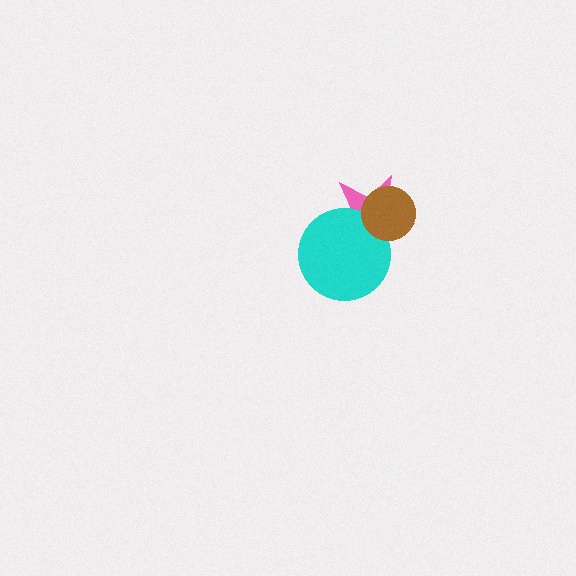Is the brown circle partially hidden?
No, no other shape covers it.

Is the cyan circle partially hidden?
Yes, it is partially covered by another shape.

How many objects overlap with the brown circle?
2 objects overlap with the brown circle.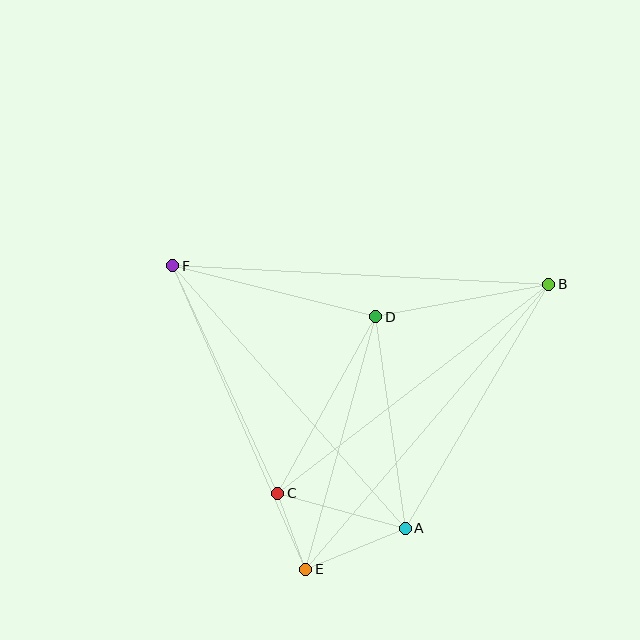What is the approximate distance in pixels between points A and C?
The distance between A and C is approximately 132 pixels.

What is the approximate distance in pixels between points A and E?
The distance between A and E is approximately 108 pixels.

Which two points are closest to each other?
Points C and E are closest to each other.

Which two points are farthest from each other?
Points B and F are farthest from each other.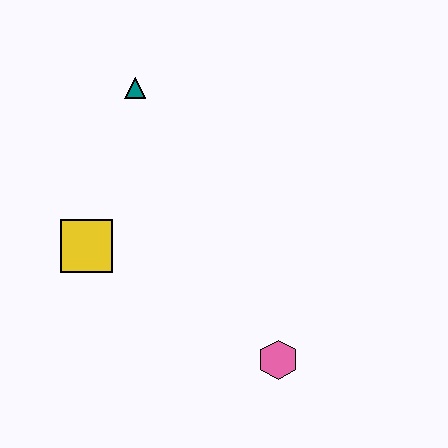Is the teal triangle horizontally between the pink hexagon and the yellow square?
Yes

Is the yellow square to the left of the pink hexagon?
Yes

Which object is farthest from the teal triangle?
The pink hexagon is farthest from the teal triangle.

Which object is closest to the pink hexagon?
The yellow square is closest to the pink hexagon.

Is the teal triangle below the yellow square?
No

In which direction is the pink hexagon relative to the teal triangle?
The pink hexagon is below the teal triangle.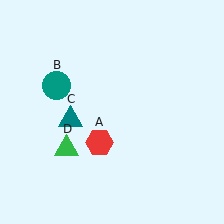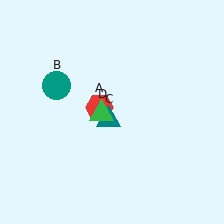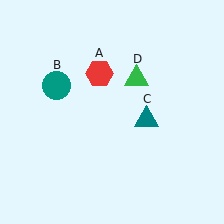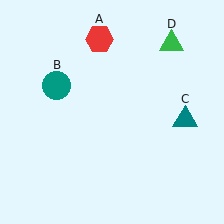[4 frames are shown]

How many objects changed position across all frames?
3 objects changed position: red hexagon (object A), teal triangle (object C), green triangle (object D).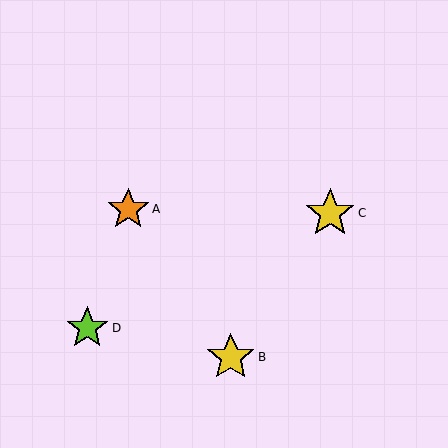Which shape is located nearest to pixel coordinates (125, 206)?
The orange star (labeled A) at (128, 209) is nearest to that location.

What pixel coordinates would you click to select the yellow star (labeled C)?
Click at (330, 213) to select the yellow star C.